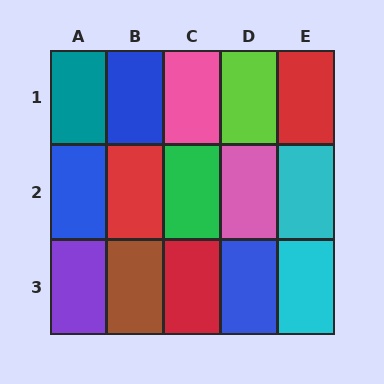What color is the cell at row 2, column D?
Pink.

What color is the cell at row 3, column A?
Purple.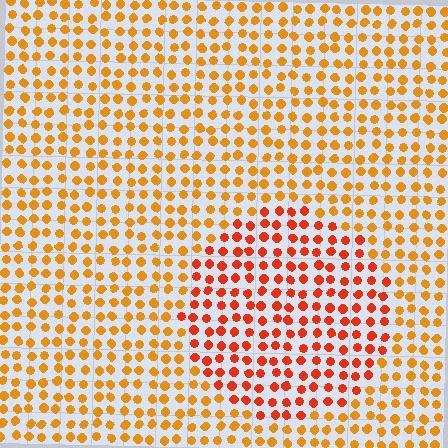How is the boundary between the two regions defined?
The boundary is defined purely by a slight shift in hue (about 29 degrees). Spacing, size, and orientation are identical on both sides.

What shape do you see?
I see a circle.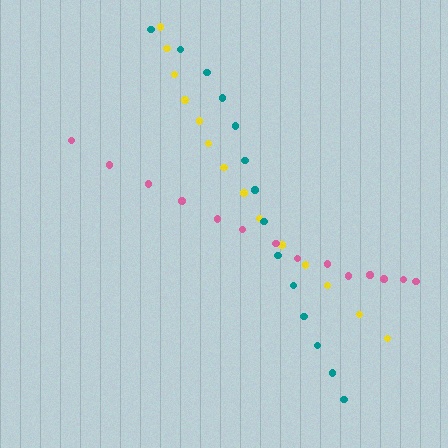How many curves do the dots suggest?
There are 3 distinct paths.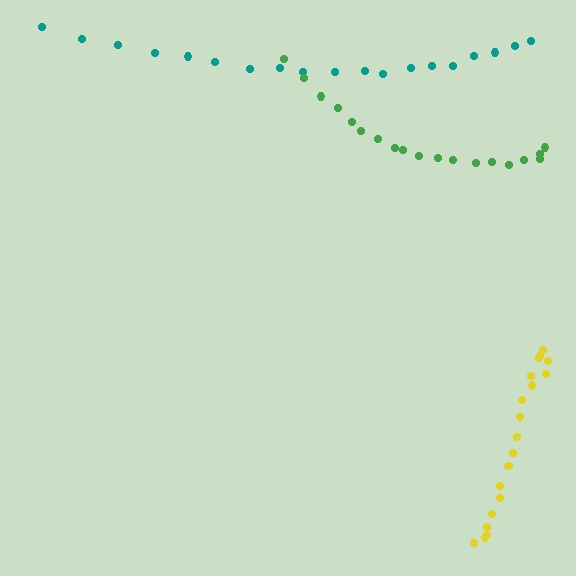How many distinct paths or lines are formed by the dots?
There are 3 distinct paths.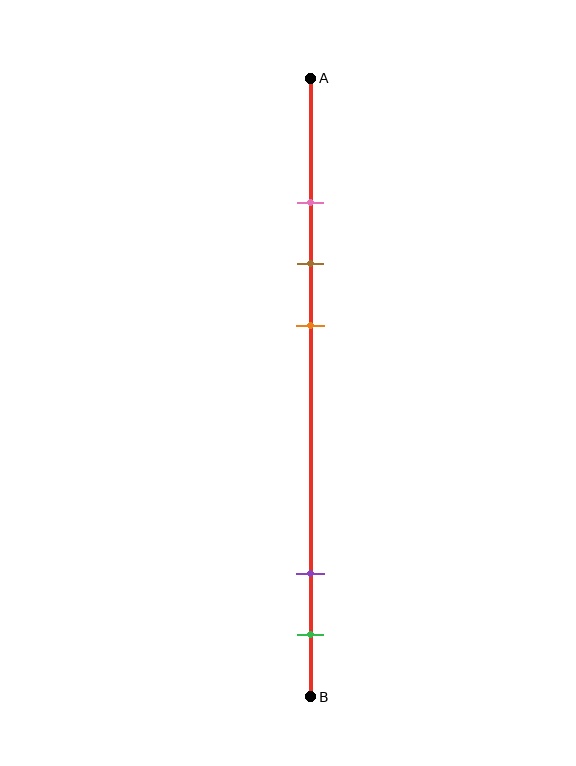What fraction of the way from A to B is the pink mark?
The pink mark is approximately 20% (0.2) of the way from A to B.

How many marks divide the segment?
There are 5 marks dividing the segment.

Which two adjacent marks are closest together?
The pink and brown marks are the closest adjacent pair.